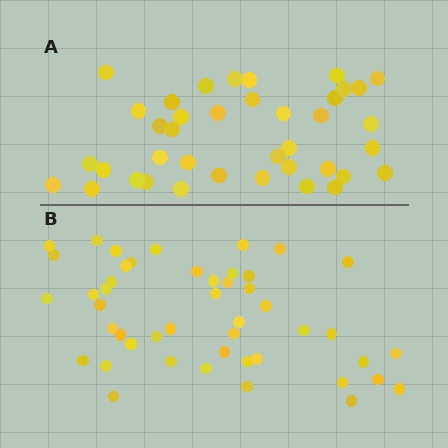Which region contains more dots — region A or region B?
Region B (the bottom region) has more dots.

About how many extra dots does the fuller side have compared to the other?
Region B has roughly 8 or so more dots than region A.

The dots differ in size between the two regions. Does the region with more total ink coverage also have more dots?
No. Region A has more total ink coverage because its dots are larger, but region B actually contains more individual dots. Total area can be misleading — the number of items is what matters here.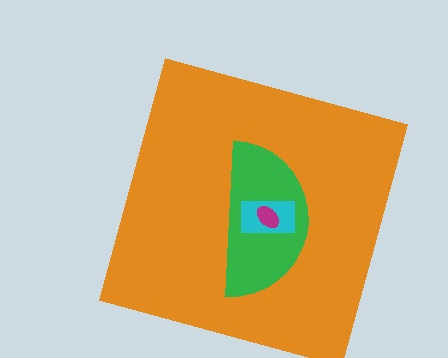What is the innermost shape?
The magenta ellipse.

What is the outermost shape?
The orange square.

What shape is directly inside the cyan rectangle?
The magenta ellipse.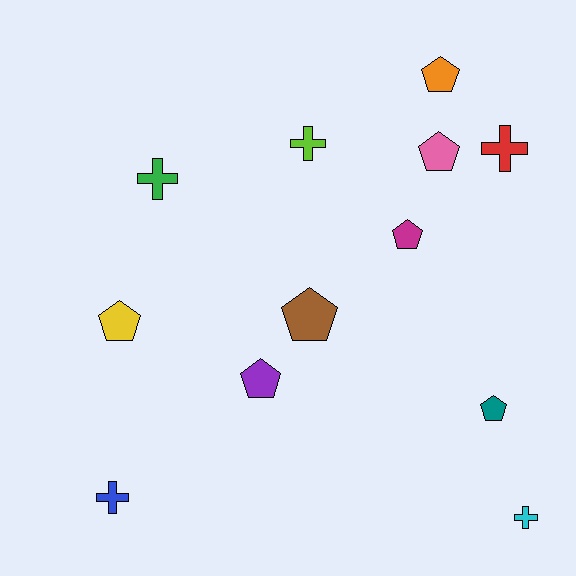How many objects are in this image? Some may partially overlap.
There are 12 objects.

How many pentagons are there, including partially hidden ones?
There are 7 pentagons.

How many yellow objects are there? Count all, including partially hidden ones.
There is 1 yellow object.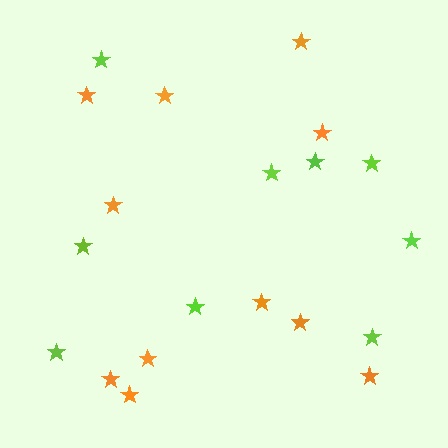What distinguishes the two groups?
There are 2 groups: one group of orange stars (11) and one group of lime stars (9).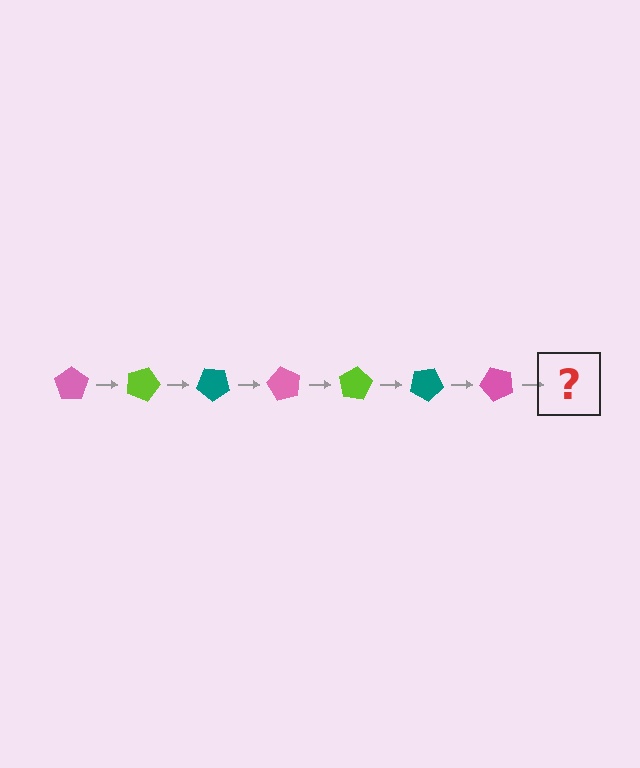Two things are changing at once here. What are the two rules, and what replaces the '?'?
The two rules are that it rotates 20 degrees each step and the color cycles through pink, lime, and teal. The '?' should be a lime pentagon, rotated 140 degrees from the start.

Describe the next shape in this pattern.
It should be a lime pentagon, rotated 140 degrees from the start.